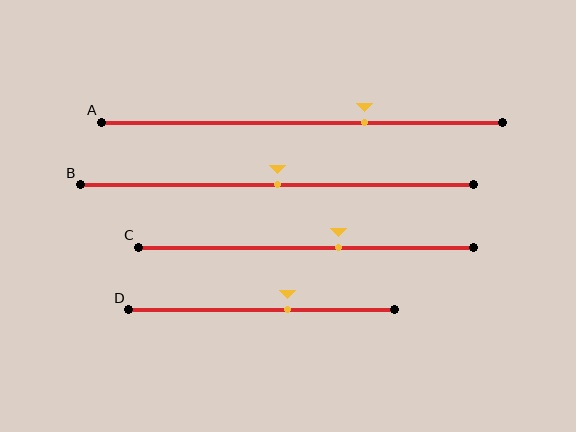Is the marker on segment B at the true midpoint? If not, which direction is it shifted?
Yes, the marker on segment B is at the true midpoint.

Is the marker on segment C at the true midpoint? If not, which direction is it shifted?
No, the marker on segment C is shifted to the right by about 10% of the segment length.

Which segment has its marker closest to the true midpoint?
Segment B has its marker closest to the true midpoint.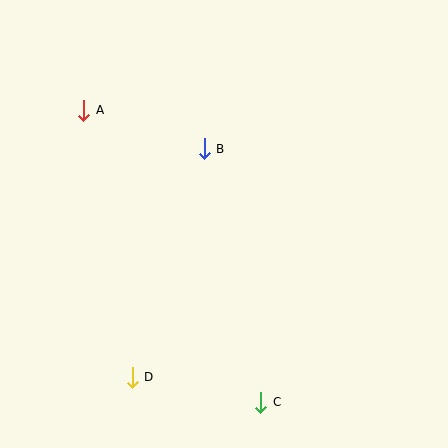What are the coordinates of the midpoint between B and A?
The midpoint between B and A is at (144, 130).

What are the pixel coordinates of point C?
Point C is at (261, 402).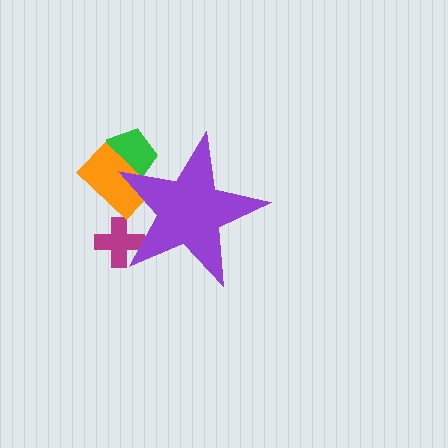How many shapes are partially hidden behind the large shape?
3 shapes are partially hidden.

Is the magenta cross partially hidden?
Yes, the magenta cross is partially hidden behind the purple star.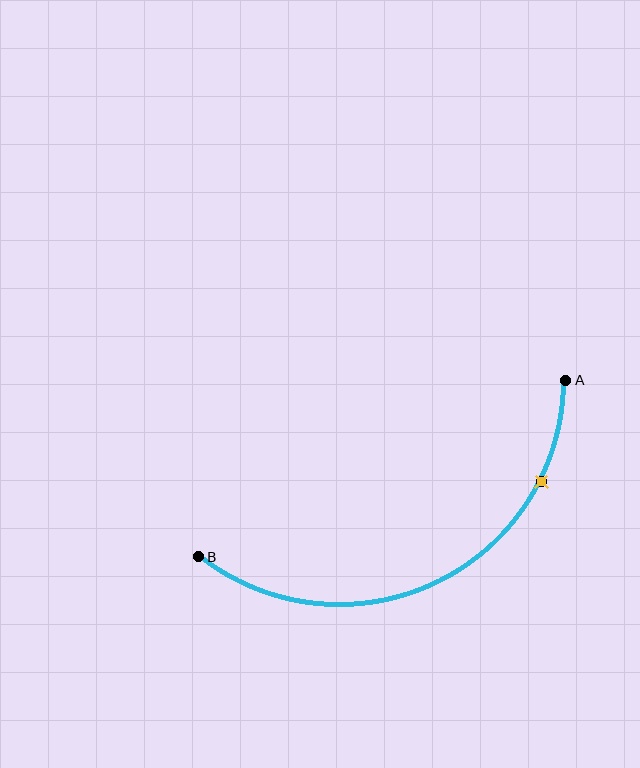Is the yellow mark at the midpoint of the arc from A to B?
No. The yellow mark lies on the arc but is closer to endpoint A. The arc midpoint would be at the point on the curve equidistant along the arc from both A and B.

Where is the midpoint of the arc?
The arc midpoint is the point on the curve farthest from the straight line joining A and B. It sits below that line.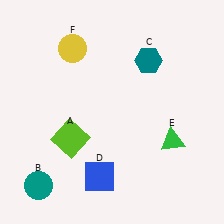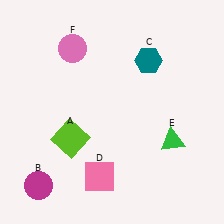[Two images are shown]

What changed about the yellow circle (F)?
In Image 1, F is yellow. In Image 2, it changed to pink.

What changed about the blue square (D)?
In Image 1, D is blue. In Image 2, it changed to pink.